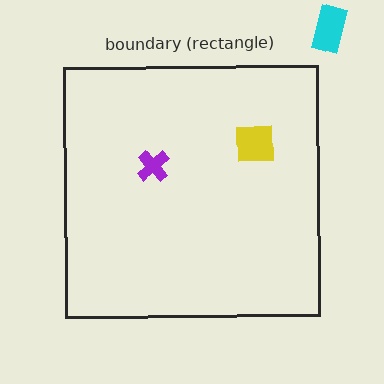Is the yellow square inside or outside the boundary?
Inside.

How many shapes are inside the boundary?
2 inside, 1 outside.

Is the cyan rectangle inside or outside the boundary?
Outside.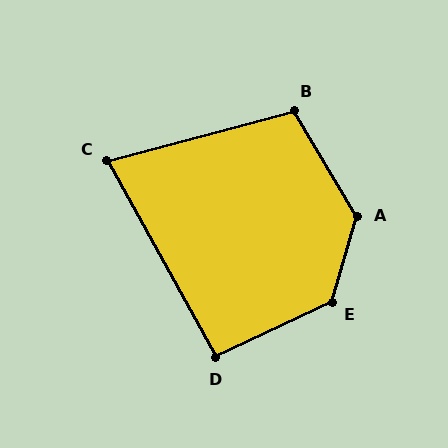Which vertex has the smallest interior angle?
C, at approximately 76 degrees.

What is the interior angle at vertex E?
Approximately 132 degrees (obtuse).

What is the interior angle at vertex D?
Approximately 94 degrees (approximately right).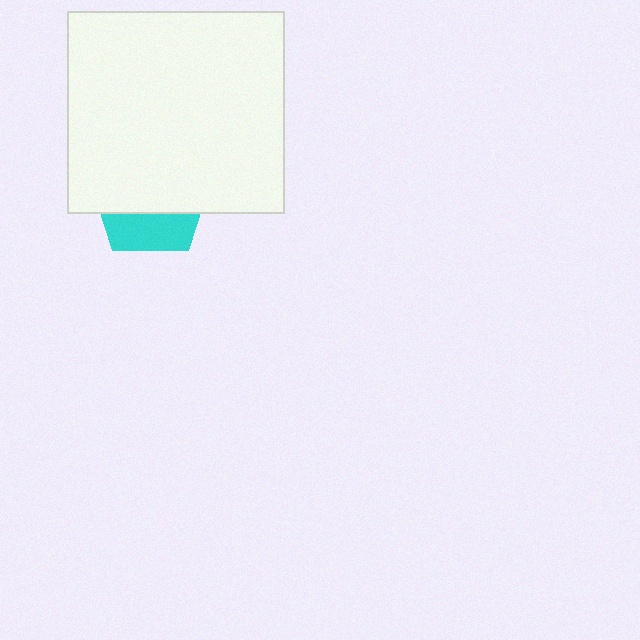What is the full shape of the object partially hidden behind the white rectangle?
The partially hidden object is a cyan pentagon.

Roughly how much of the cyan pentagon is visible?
A small part of it is visible (roughly 34%).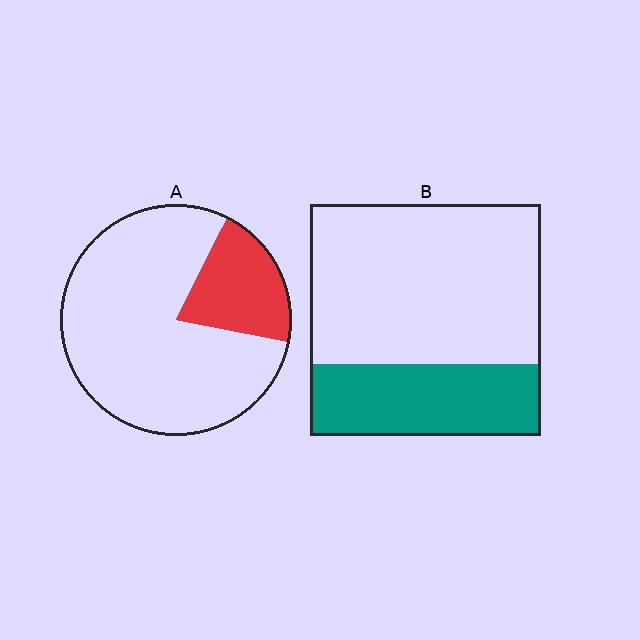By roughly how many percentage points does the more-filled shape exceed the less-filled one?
By roughly 10 percentage points (B over A).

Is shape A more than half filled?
No.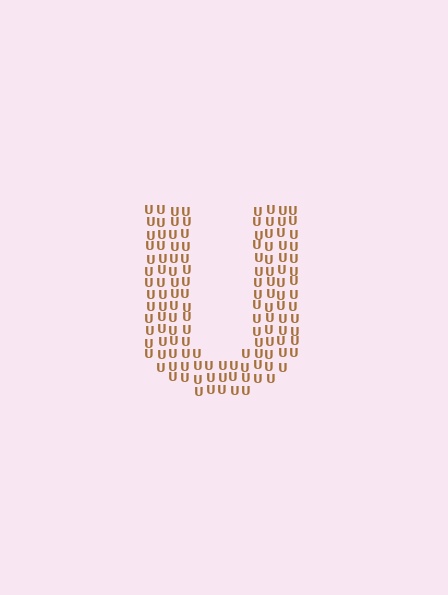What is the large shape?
The large shape is the letter U.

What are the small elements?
The small elements are letter U's.